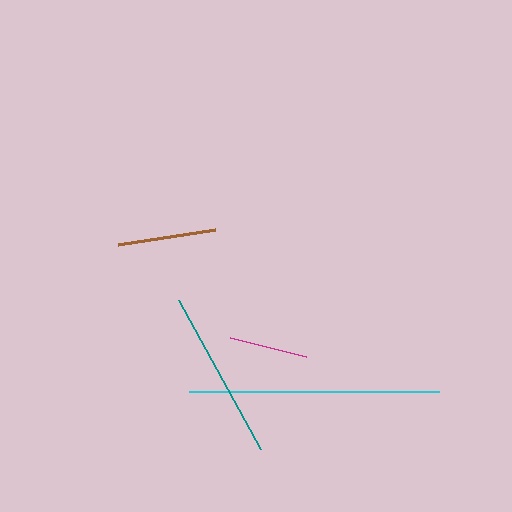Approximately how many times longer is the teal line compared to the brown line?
The teal line is approximately 1.7 times the length of the brown line.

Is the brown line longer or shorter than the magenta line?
The brown line is longer than the magenta line.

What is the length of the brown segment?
The brown segment is approximately 97 pixels long.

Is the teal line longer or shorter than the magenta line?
The teal line is longer than the magenta line.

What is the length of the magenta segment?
The magenta segment is approximately 79 pixels long.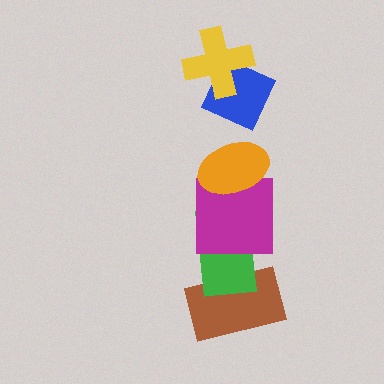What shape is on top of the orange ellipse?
The blue diamond is on top of the orange ellipse.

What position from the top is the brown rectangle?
The brown rectangle is 6th from the top.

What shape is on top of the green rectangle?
The magenta square is on top of the green rectangle.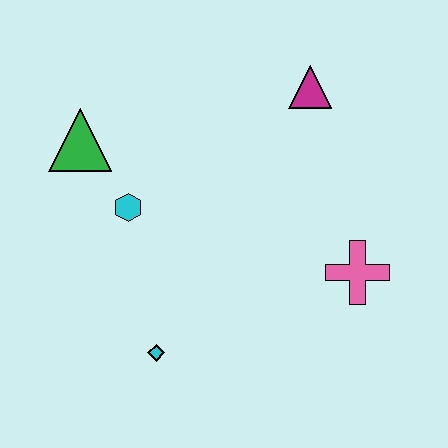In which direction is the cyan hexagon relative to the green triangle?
The cyan hexagon is below the green triangle.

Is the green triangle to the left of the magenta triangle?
Yes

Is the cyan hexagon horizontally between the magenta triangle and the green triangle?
Yes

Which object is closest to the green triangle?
The cyan hexagon is closest to the green triangle.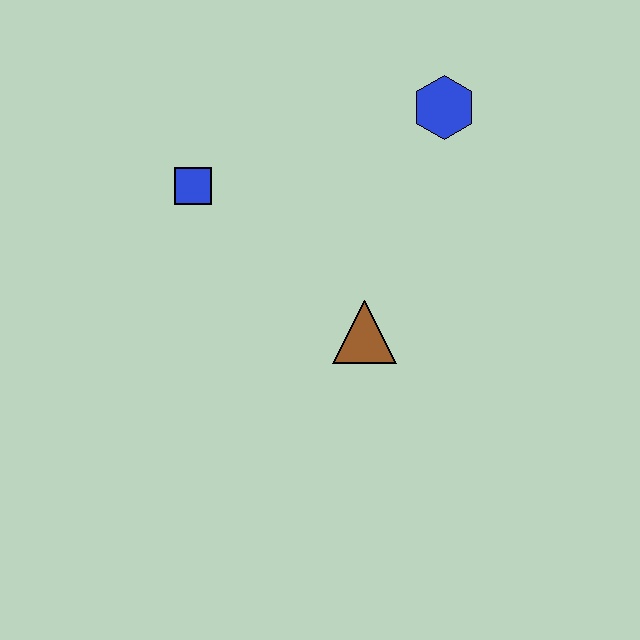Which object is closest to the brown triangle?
The blue square is closest to the brown triangle.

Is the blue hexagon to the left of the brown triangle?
No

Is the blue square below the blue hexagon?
Yes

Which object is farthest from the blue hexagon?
The blue square is farthest from the blue hexagon.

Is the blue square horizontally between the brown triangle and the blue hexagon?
No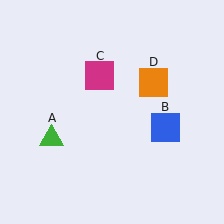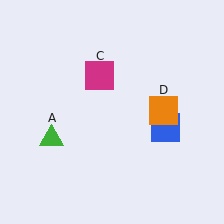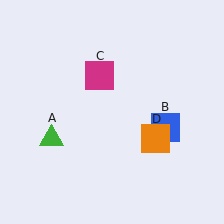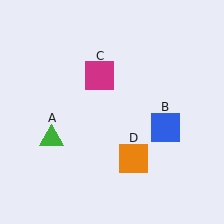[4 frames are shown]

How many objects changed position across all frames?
1 object changed position: orange square (object D).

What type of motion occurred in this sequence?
The orange square (object D) rotated clockwise around the center of the scene.